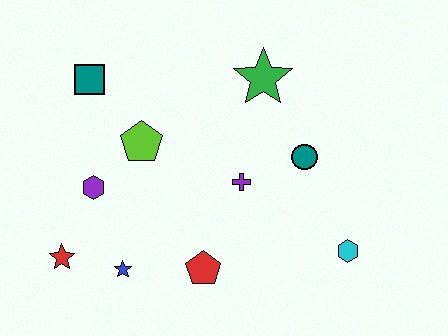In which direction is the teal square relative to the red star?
The teal square is above the red star.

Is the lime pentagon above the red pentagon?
Yes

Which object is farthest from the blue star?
The green star is farthest from the blue star.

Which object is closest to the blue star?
The red star is closest to the blue star.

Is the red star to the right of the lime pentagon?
No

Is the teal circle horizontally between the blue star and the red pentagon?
No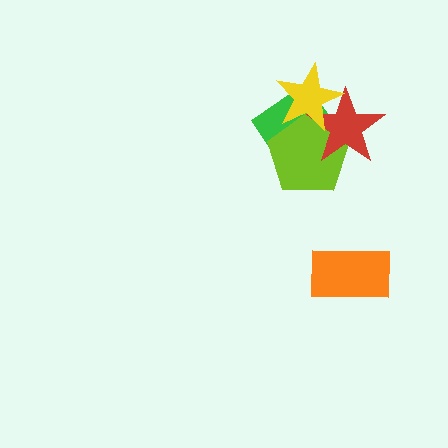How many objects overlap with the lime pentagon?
3 objects overlap with the lime pentagon.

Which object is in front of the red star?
The yellow star is in front of the red star.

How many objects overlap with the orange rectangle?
0 objects overlap with the orange rectangle.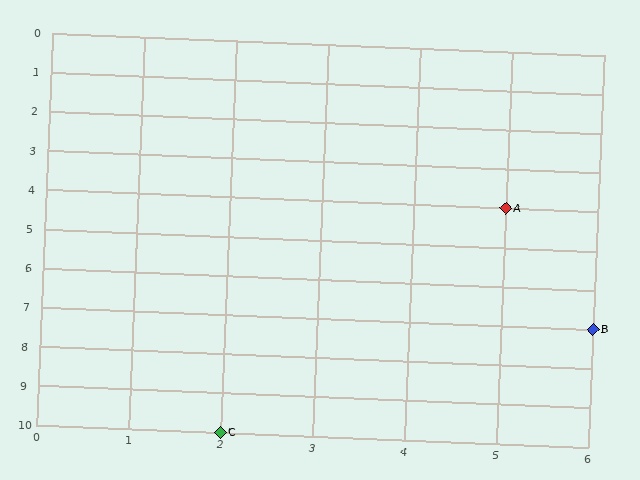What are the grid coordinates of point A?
Point A is at grid coordinates (5, 4).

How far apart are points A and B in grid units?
Points A and B are 1 column and 3 rows apart (about 3.2 grid units diagonally).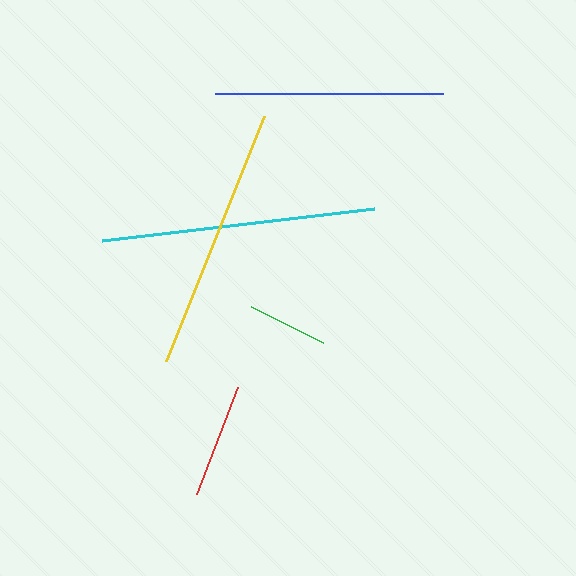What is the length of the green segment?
The green segment is approximately 80 pixels long.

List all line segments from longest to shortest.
From longest to shortest: cyan, yellow, blue, red, green.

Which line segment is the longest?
The cyan line is the longest at approximately 274 pixels.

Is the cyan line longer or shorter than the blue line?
The cyan line is longer than the blue line.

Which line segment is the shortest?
The green line is the shortest at approximately 80 pixels.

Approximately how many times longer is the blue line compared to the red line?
The blue line is approximately 2.0 times the length of the red line.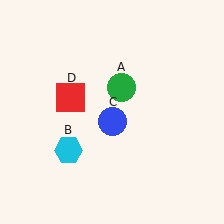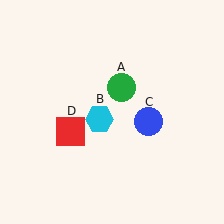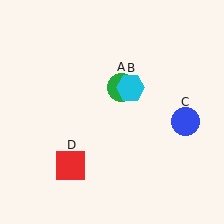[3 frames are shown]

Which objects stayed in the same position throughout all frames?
Green circle (object A) remained stationary.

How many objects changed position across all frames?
3 objects changed position: cyan hexagon (object B), blue circle (object C), red square (object D).